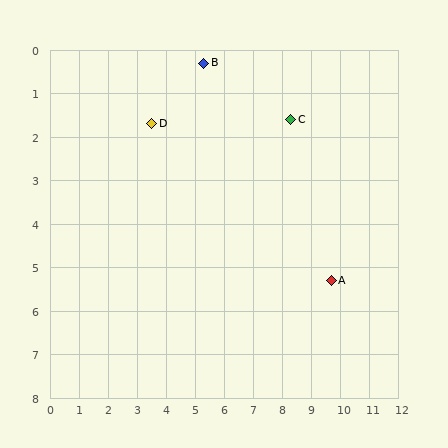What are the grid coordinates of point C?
Point C is at approximately (8.3, 1.6).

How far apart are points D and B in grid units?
Points D and B are about 2.3 grid units apart.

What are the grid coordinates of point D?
Point D is at approximately (3.5, 1.7).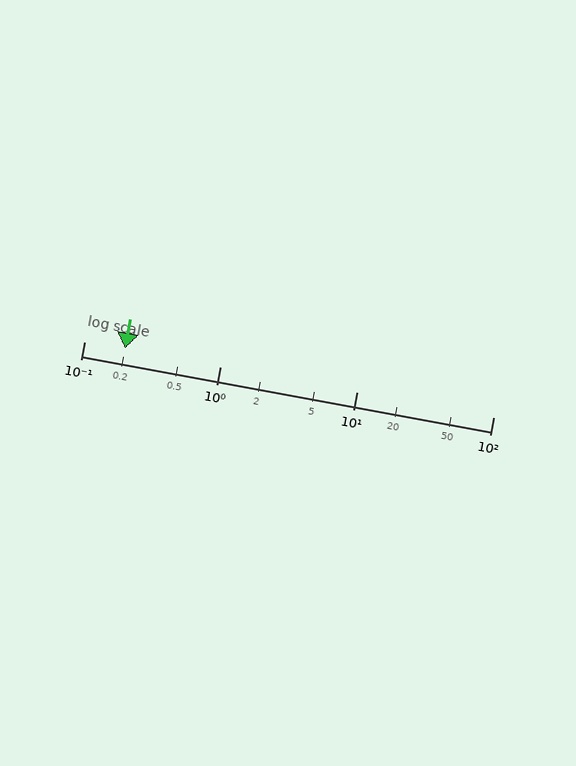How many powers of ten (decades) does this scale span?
The scale spans 3 decades, from 0.1 to 100.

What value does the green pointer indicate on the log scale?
The pointer indicates approximately 0.2.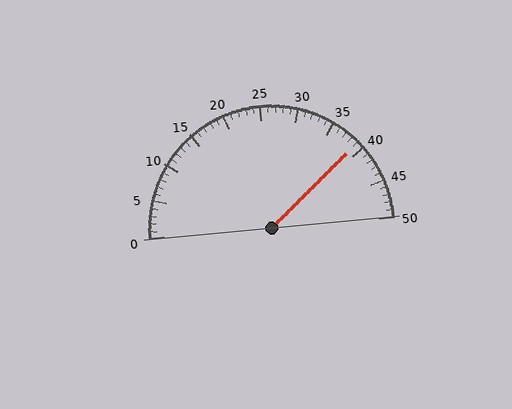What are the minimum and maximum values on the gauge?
The gauge ranges from 0 to 50.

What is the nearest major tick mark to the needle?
The nearest major tick mark is 40.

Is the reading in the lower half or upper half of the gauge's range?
The reading is in the upper half of the range (0 to 50).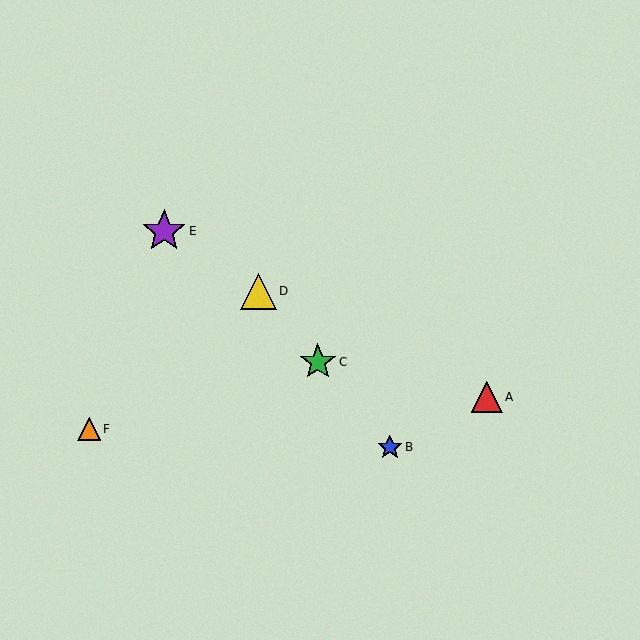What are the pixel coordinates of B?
Object B is at (390, 447).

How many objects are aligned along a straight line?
3 objects (B, C, D) are aligned along a straight line.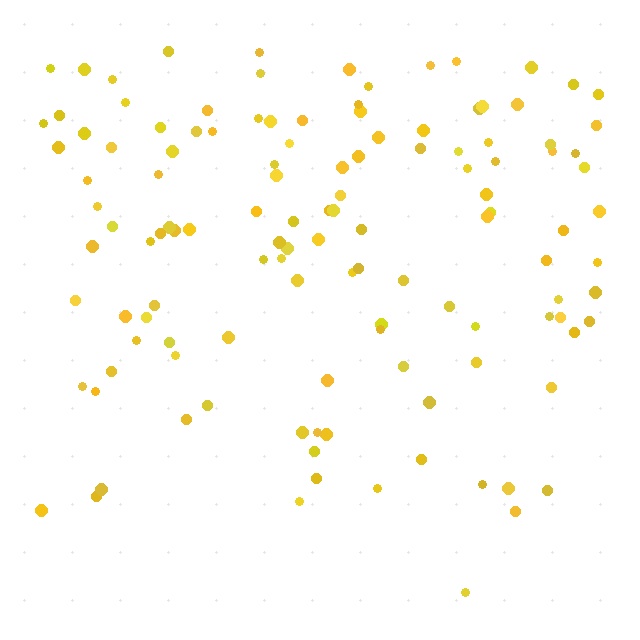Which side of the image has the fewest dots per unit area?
The bottom.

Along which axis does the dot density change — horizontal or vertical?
Vertical.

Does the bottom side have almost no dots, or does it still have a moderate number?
Still a moderate number, just noticeably fewer than the top.